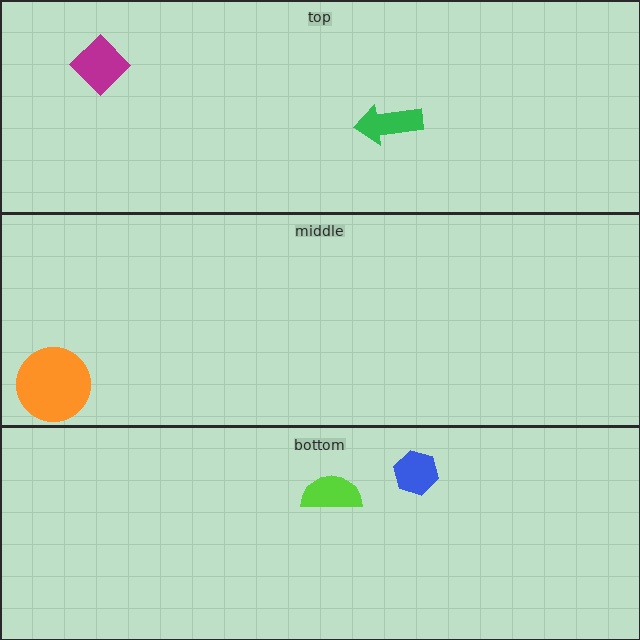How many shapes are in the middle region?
1.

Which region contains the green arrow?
The top region.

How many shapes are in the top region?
2.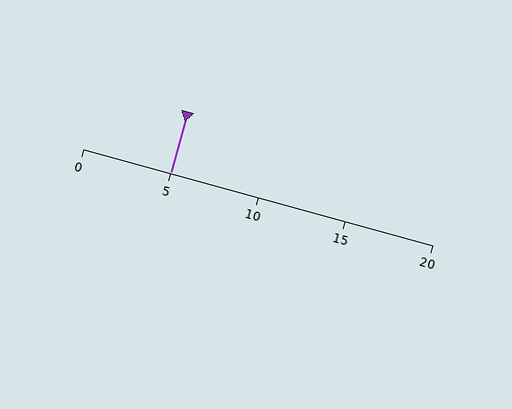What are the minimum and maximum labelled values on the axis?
The axis runs from 0 to 20.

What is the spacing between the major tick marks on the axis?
The major ticks are spaced 5 apart.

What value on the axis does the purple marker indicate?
The marker indicates approximately 5.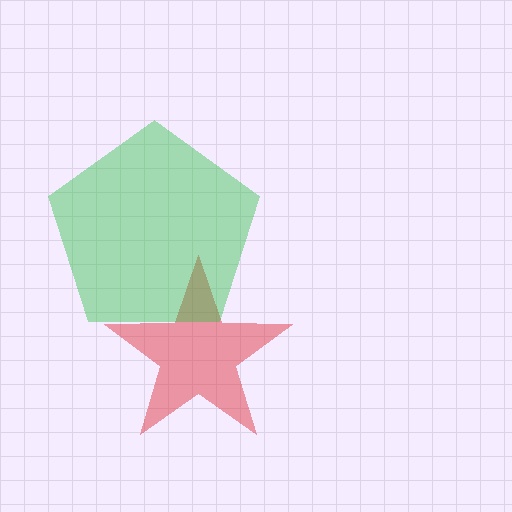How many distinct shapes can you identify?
There are 2 distinct shapes: a red star, a green pentagon.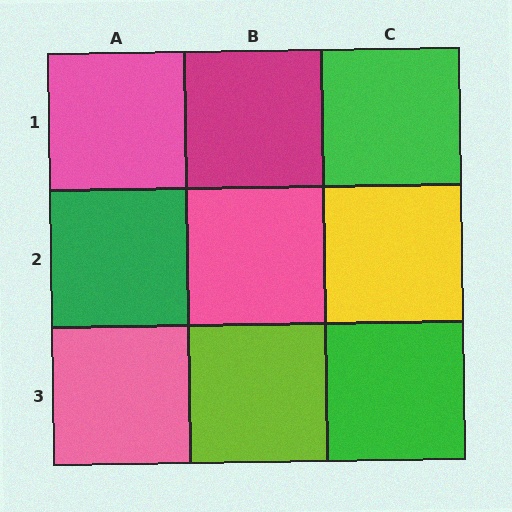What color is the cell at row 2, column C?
Yellow.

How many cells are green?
3 cells are green.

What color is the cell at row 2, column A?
Green.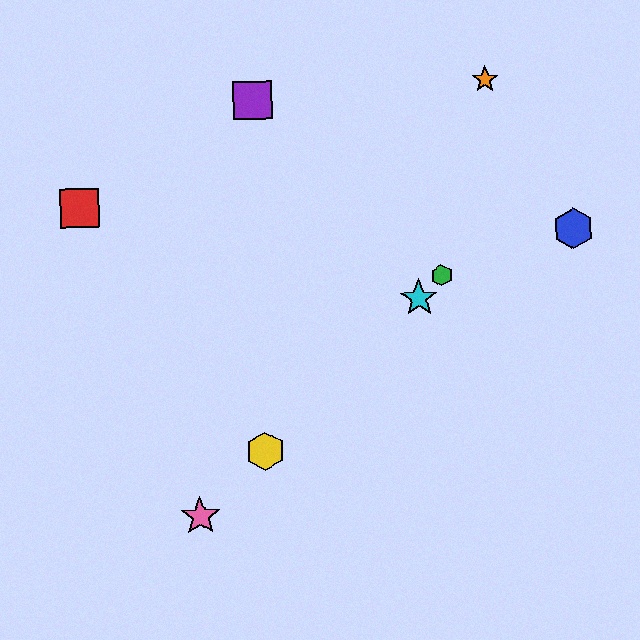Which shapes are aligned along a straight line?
The green hexagon, the yellow hexagon, the cyan star, the pink star are aligned along a straight line.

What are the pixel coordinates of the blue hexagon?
The blue hexagon is at (573, 228).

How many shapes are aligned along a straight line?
4 shapes (the green hexagon, the yellow hexagon, the cyan star, the pink star) are aligned along a straight line.